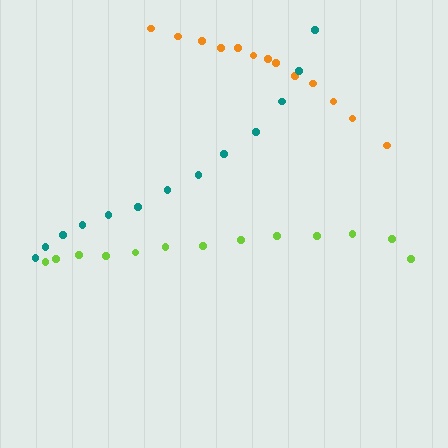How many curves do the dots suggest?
There are 3 distinct paths.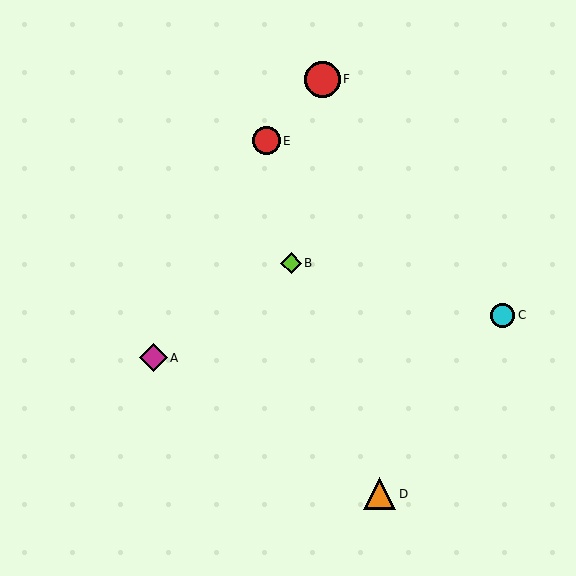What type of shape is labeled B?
Shape B is a lime diamond.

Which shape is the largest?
The red circle (labeled F) is the largest.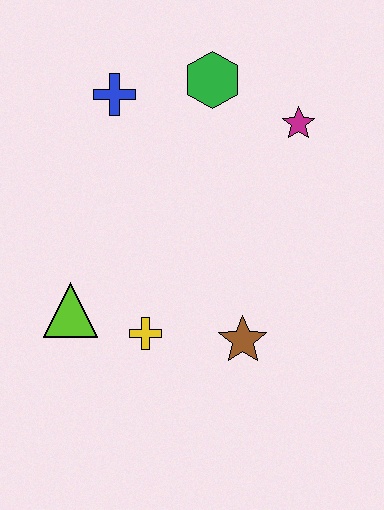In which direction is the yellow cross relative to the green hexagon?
The yellow cross is below the green hexagon.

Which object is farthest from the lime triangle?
The magenta star is farthest from the lime triangle.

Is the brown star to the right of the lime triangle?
Yes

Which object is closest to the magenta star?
The green hexagon is closest to the magenta star.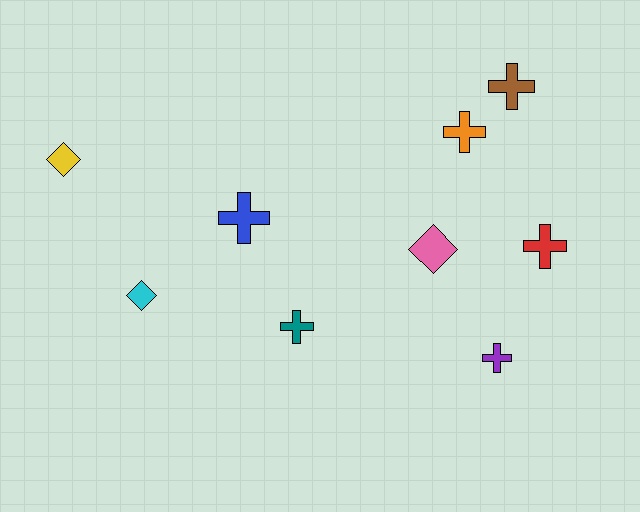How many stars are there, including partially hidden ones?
There are no stars.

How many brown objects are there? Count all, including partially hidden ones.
There is 1 brown object.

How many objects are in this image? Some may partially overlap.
There are 9 objects.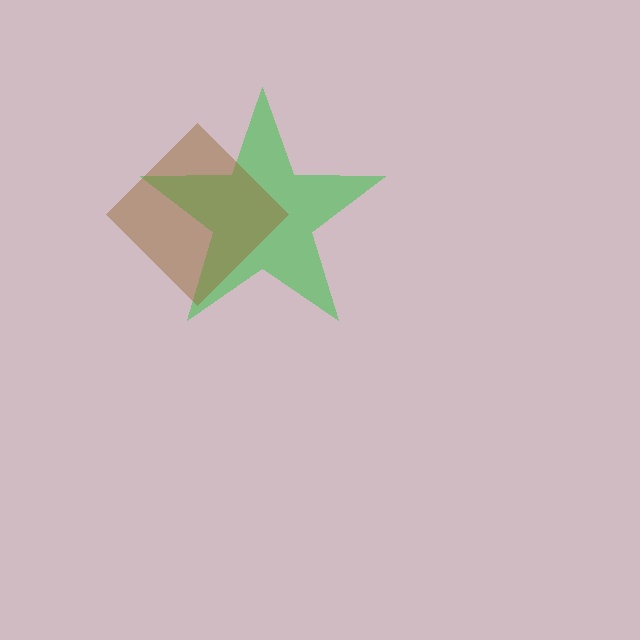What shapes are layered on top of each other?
The layered shapes are: a green star, a brown diamond.